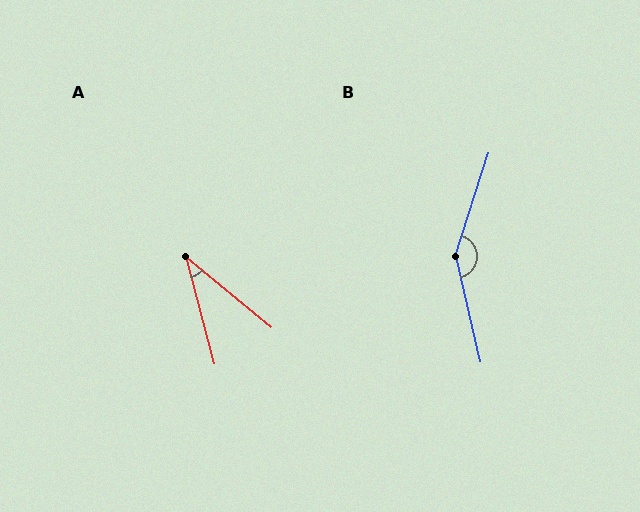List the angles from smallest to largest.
A (36°), B (149°).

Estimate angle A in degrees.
Approximately 36 degrees.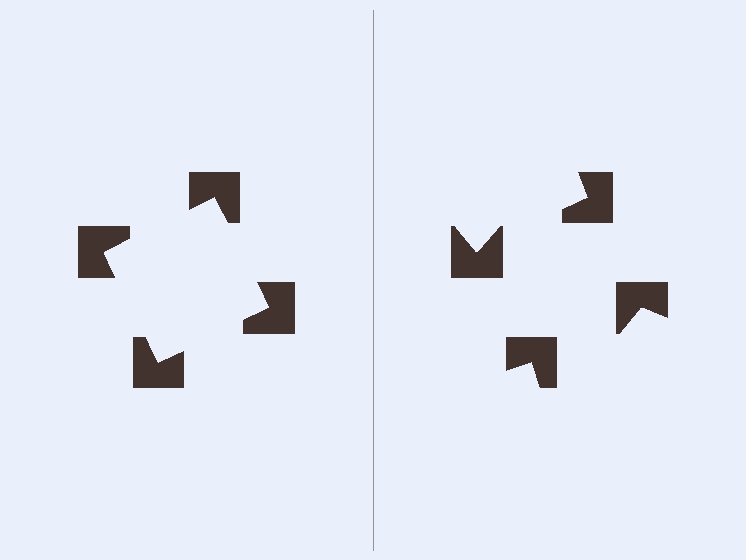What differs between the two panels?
The notched squares are positioned identically on both sides; only the wedge orientations differ. On the left they align to a square; on the right they are misaligned.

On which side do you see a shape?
An illusory square appears on the left side. On the right side the wedge cuts are rotated, so no coherent shape forms.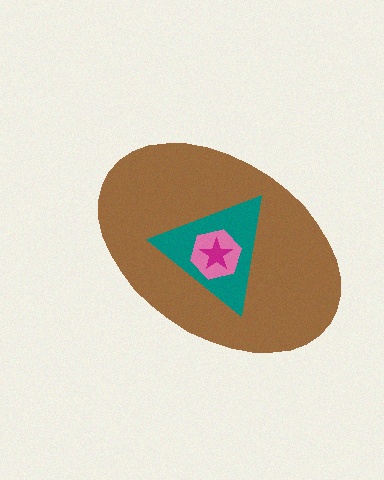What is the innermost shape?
The magenta star.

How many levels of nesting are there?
4.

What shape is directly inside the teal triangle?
The pink hexagon.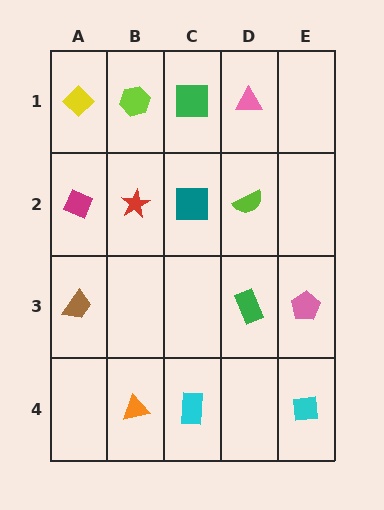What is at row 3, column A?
A brown trapezoid.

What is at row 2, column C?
A teal square.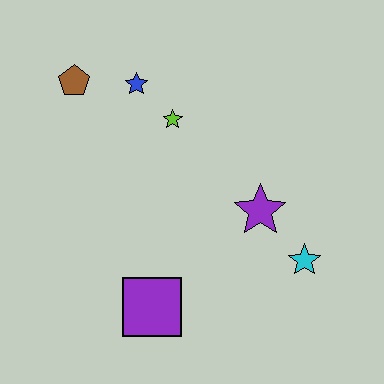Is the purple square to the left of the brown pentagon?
No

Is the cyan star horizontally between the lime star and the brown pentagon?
No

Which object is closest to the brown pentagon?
The blue star is closest to the brown pentagon.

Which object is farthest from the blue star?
The cyan star is farthest from the blue star.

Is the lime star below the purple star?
No